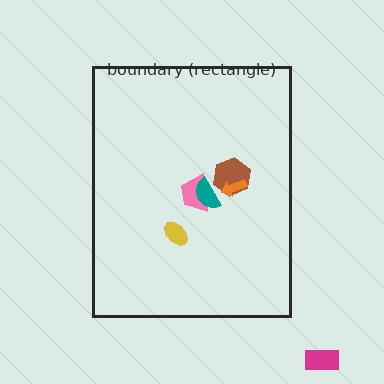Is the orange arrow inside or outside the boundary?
Inside.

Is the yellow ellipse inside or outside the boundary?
Inside.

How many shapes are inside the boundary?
5 inside, 1 outside.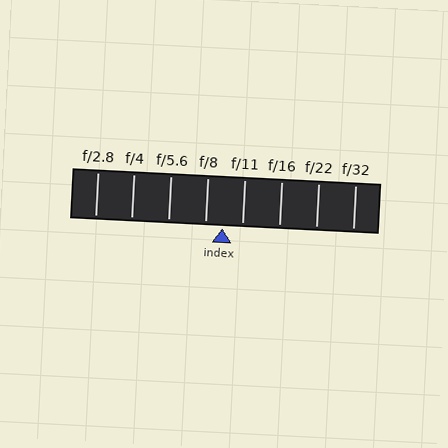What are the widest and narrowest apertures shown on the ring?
The widest aperture shown is f/2.8 and the narrowest is f/32.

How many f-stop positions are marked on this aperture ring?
There are 8 f-stop positions marked.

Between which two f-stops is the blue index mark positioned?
The index mark is between f/8 and f/11.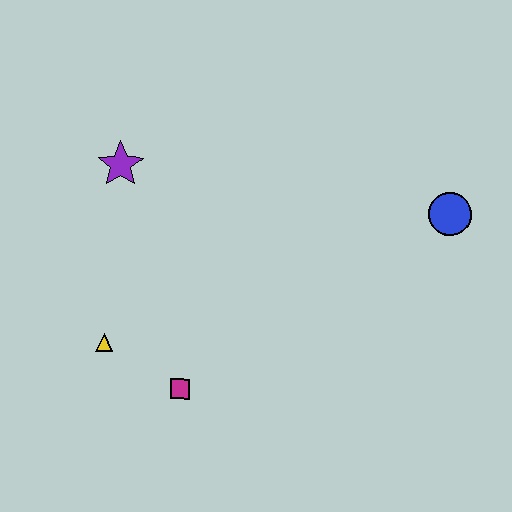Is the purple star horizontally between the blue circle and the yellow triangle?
Yes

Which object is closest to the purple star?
The yellow triangle is closest to the purple star.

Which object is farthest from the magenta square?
The blue circle is farthest from the magenta square.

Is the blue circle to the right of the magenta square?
Yes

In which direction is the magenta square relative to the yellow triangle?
The magenta square is to the right of the yellow triangle.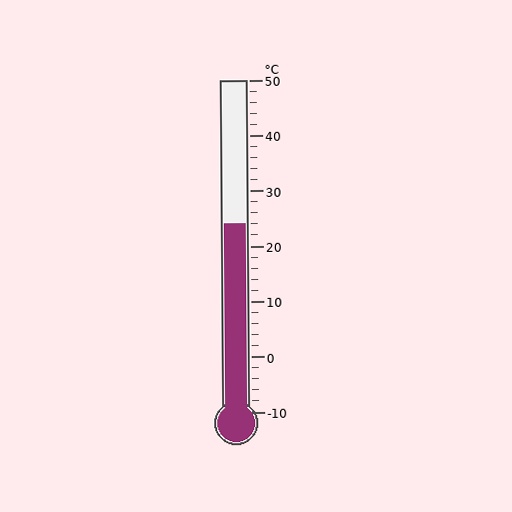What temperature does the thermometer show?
The thermometer shows approximately 24°C.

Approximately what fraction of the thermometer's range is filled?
The thermometer is filled to approximately 55% of its range.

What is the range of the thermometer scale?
The thermometer scale ranges from -10°C to 50°C.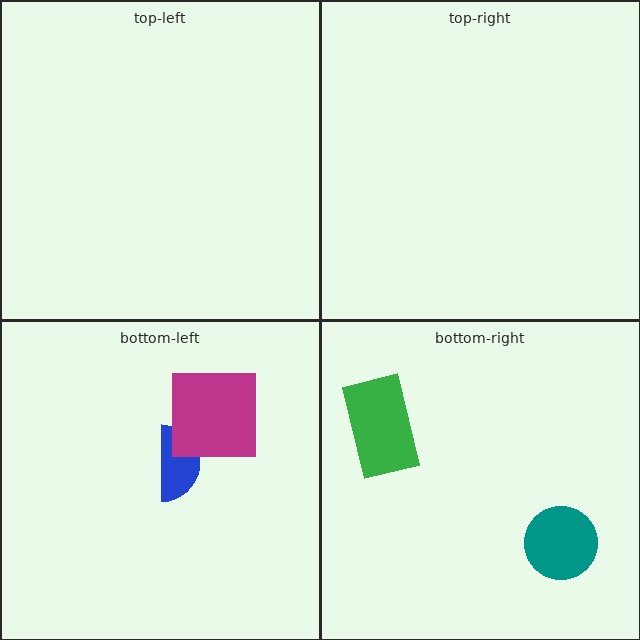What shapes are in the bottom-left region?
The blue semicircle, the magenta square.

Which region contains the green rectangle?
The bottom-right region.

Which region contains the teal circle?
The bottom-right region.